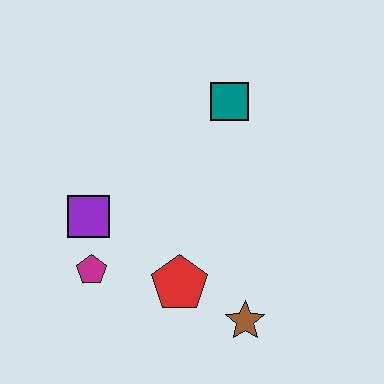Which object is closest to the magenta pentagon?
The purple square is closest to the magenta pentagon.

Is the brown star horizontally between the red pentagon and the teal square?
No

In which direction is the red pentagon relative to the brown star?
The red pentagon is to the left of the brown star.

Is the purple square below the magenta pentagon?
No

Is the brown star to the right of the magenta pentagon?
Yes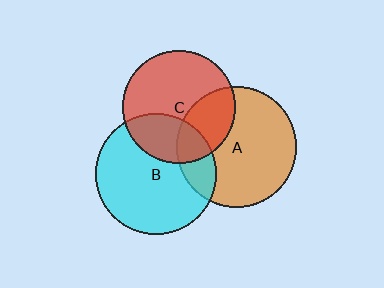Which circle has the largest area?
Circle B (cyan).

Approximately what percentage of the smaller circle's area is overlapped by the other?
Approximately 30%.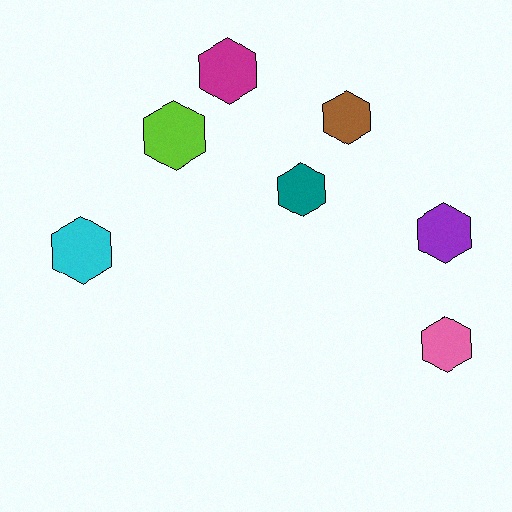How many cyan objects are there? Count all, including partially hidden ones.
There is 1 cyan object.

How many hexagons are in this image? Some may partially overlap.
There are 7 hexagons.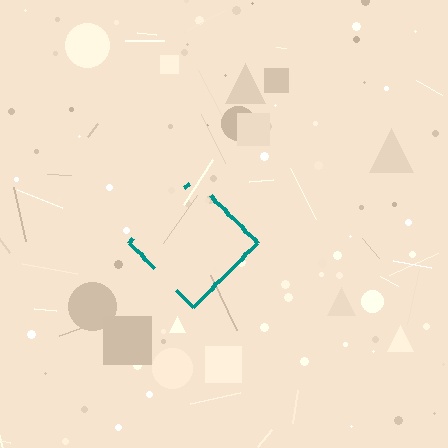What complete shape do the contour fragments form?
The contour fragments form a diamond.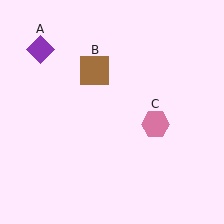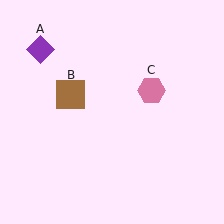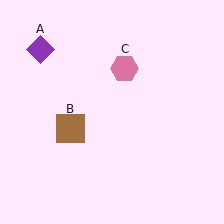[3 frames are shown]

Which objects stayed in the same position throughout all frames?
Purple diamond (object A) remained stationary.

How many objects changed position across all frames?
2 objects changed position: brown square (object B), pink hexagon (object C).